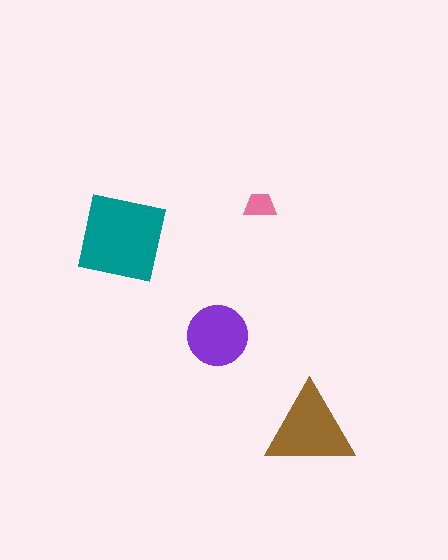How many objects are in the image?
There are 4 objects in the image.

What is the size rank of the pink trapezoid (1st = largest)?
4th.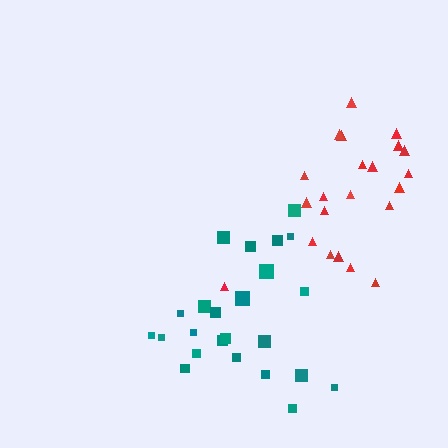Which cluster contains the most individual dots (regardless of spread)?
Teal (26).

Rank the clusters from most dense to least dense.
teal, red.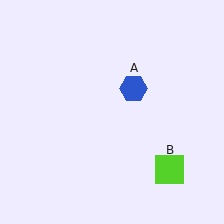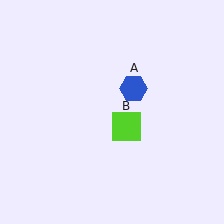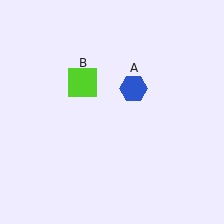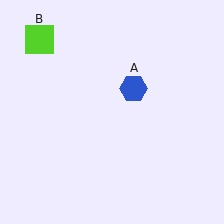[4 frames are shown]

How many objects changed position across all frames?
1 object changed position: lime square (object B).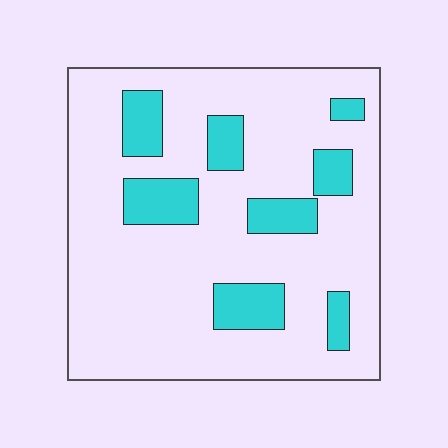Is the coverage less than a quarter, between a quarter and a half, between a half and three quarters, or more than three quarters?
Less than a quarter.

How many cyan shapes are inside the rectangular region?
8.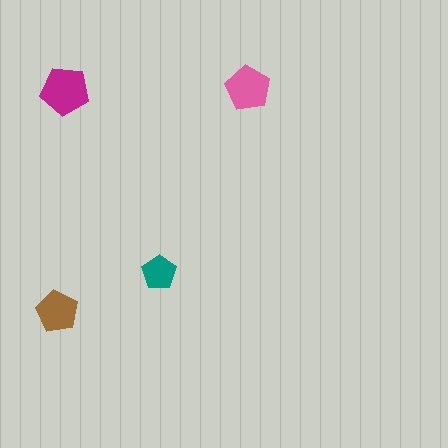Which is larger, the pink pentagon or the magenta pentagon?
The magenta one.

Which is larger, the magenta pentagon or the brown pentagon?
The magenta one.